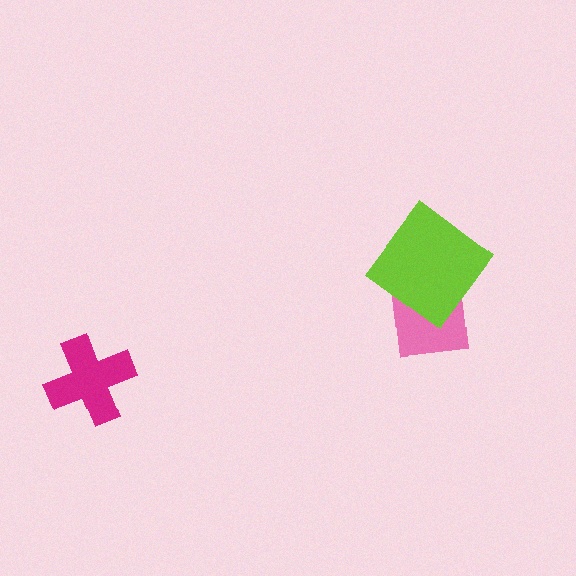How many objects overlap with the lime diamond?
1 object overlaps with the lime diamond.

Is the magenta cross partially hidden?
No, no other shape covers it.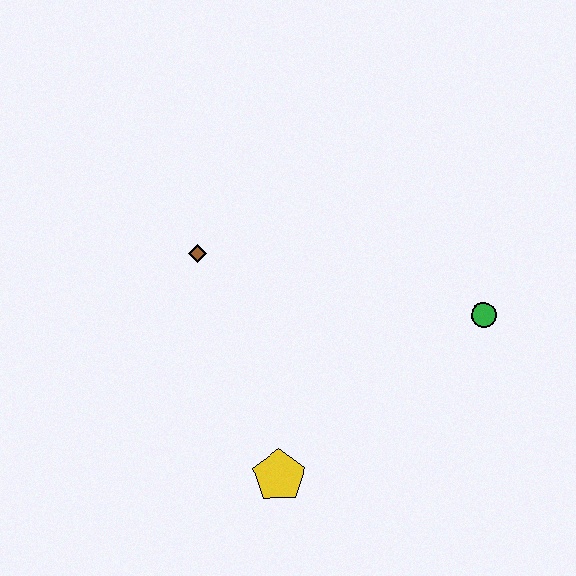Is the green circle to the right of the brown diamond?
Yes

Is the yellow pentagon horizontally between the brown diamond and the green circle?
Yes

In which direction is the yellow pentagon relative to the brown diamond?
The yellow pentagon is below the brown diamond.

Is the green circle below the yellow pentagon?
No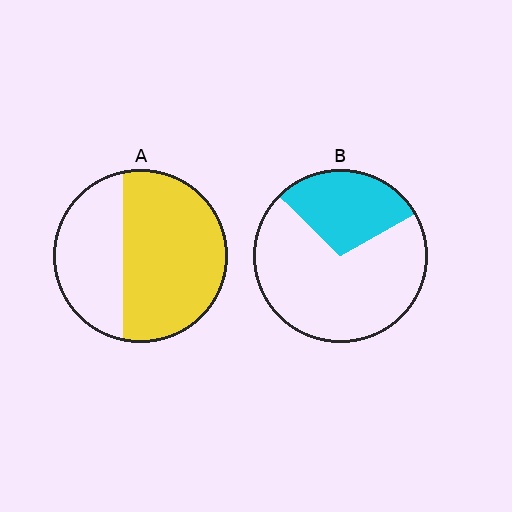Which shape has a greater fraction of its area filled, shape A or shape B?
Shape A.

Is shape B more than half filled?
No.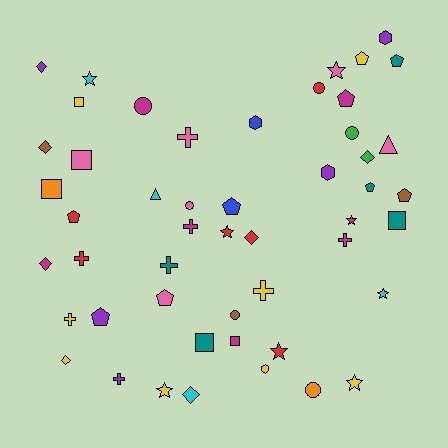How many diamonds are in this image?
There are 7 diamonds.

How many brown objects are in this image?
There are 3 brown objects.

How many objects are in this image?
There are 50 objects.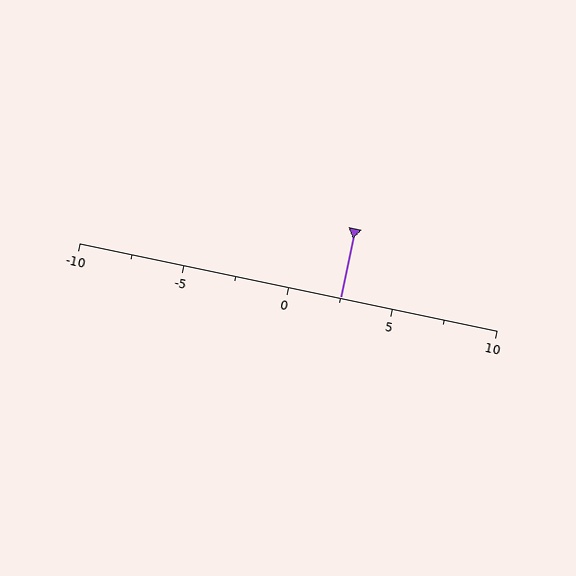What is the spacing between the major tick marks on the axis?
The major ticks are spaced 5 apart.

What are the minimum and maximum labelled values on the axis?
The axis runs from -10 to 10.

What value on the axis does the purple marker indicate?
The marker indicates approximately 2.5.